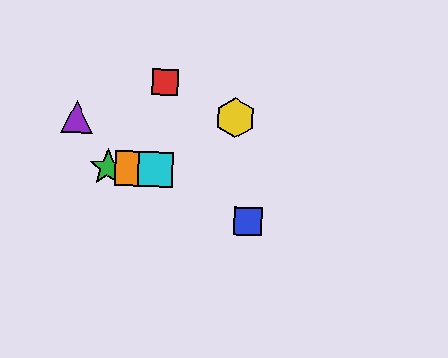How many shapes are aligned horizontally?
3 shapes (the green star, the orange square, the cyan square) are aligned horizontally.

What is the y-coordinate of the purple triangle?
The purple triangle is at y≈117.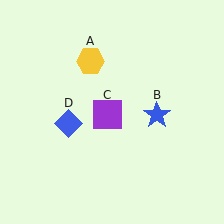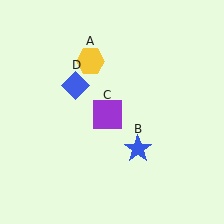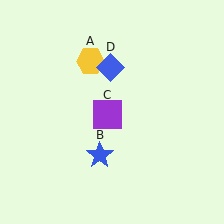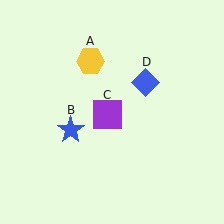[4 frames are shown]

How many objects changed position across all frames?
2 objects changed position: blue star (object B), blue diamond (object D).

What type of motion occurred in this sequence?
The blue star (object B), blue diamond (object D) rotated clockwise around the center of the scene.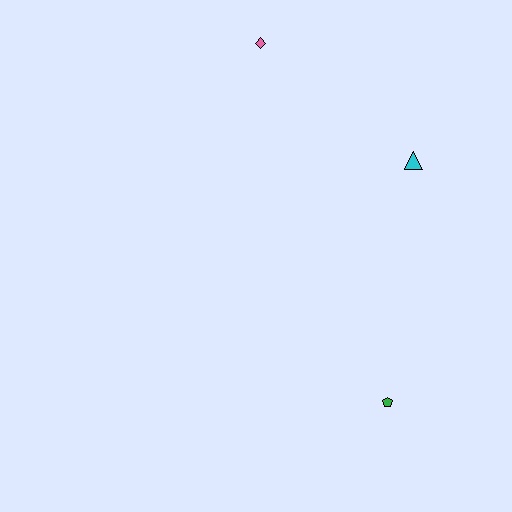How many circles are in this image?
There are no circles.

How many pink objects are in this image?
There is 1 pink object.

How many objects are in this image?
There are 3 objects.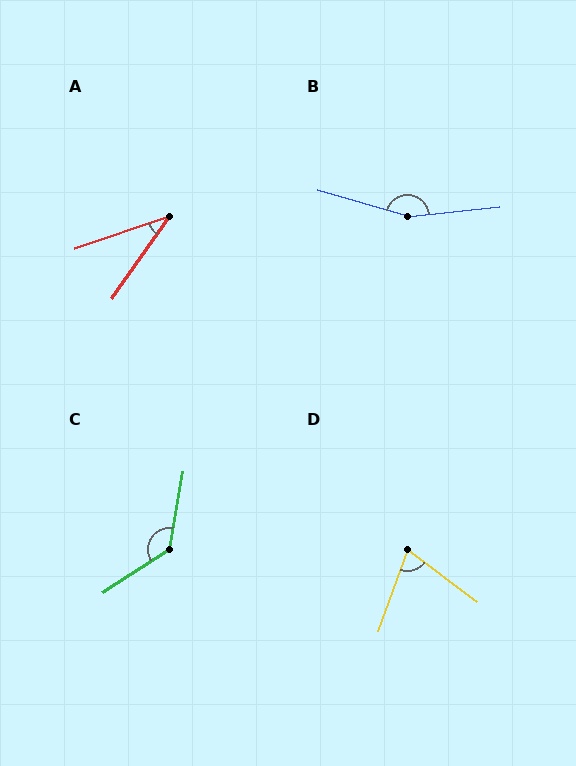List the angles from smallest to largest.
A (36°), D (73°), C (133°), B (157°).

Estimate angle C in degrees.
Approximately 133 degrees.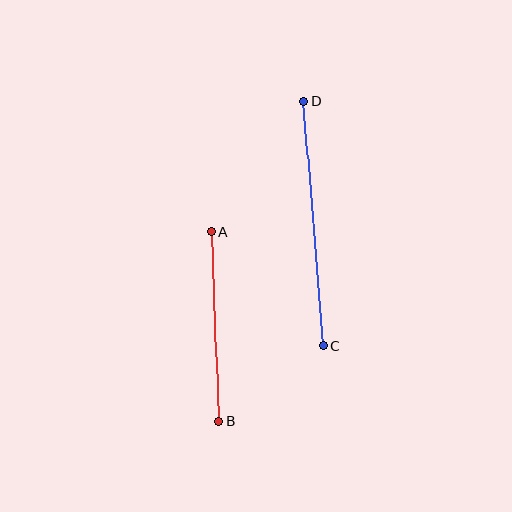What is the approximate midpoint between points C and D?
The midpoint is at approximately (314, 223) pixels.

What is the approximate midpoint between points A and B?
The midpoint is at approximately (215, 327) pixels.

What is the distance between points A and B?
The distance is approximately 190 pixels.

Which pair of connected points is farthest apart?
Points C and D are farthest apart.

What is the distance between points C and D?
The distance is approximately 245 pixels.